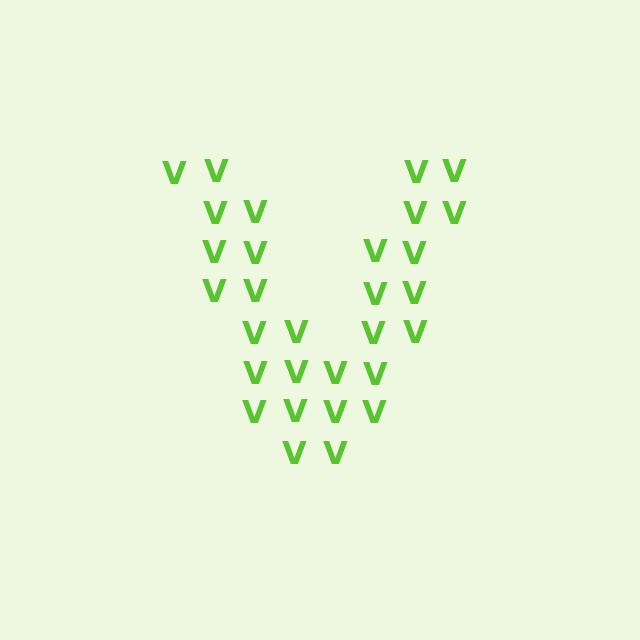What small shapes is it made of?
It is made of small letter V's.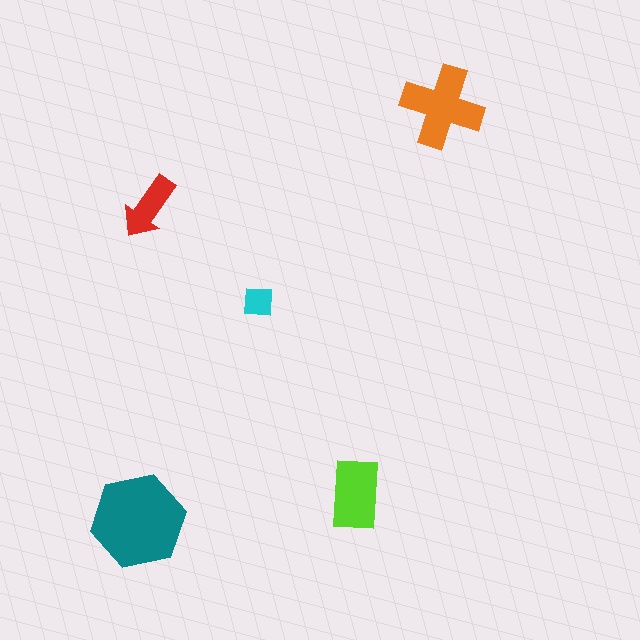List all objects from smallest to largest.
The cyan square, the red arrow, the lime rectangle, the orange cross, the teal hexagon.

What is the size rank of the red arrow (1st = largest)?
4th.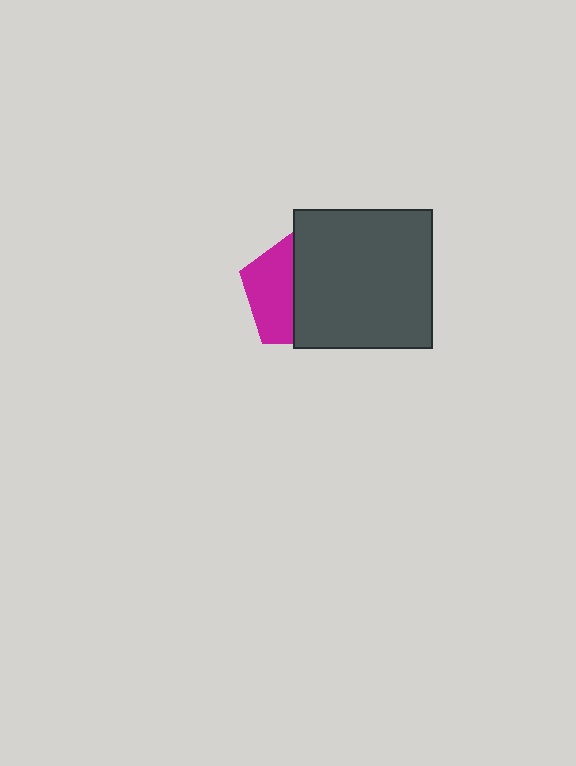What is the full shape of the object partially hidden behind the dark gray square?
The partially hidden object is a magenta pentagon.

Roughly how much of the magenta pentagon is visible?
A small part of it is visible (roughly 42%).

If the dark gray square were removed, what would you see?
You would see the complete magenta pentagon.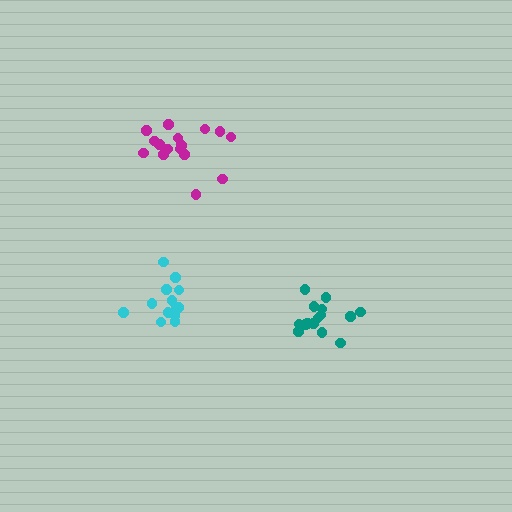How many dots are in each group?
Group 1: 15 dots, Group 2: 13 dots, Group 3: 16 dots (44 total).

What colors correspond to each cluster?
The clusters are colored: teal, cyan, magenta.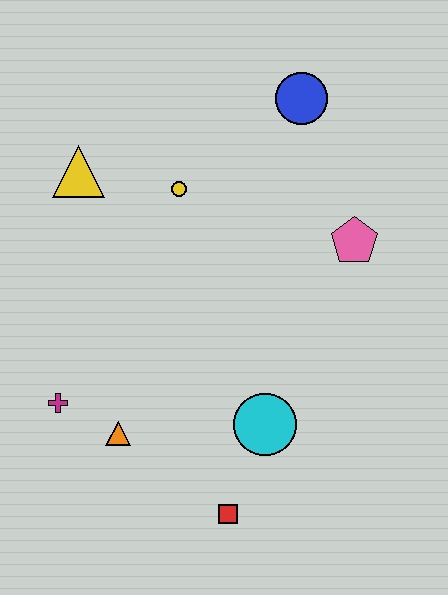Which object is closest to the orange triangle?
The magenta cross is closest to the orange triangle.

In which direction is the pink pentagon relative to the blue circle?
The pink pentagon is below the blue circle.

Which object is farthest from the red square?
The blue circle is farthest from the red square.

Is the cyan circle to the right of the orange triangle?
Yes